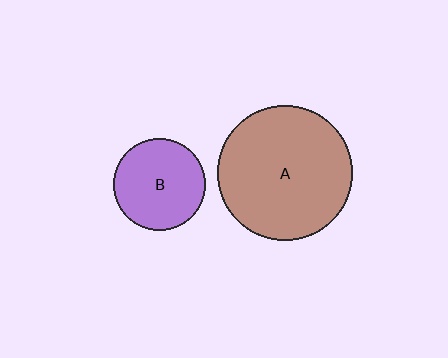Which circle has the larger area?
Circle A (brown).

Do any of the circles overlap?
No, none of the circles overlap.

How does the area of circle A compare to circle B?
Approximately 2.2 times.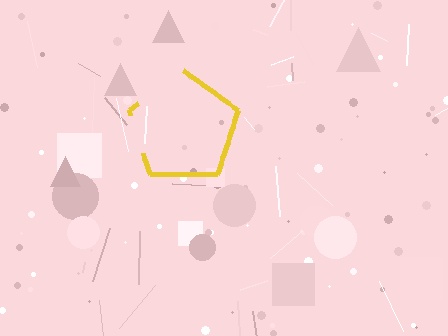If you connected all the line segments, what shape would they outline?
They would outline a pentagon.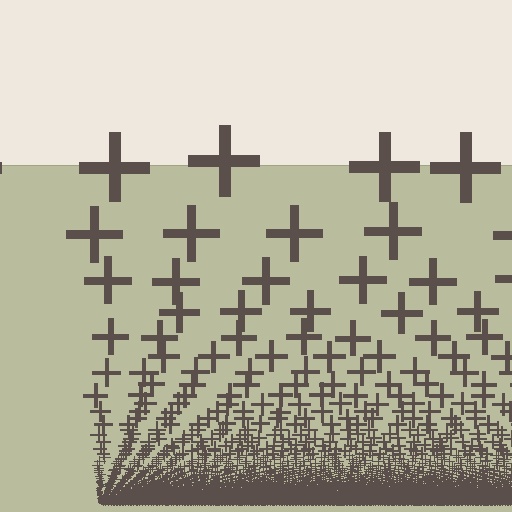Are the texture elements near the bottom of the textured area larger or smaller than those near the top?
Smaller. The gradient is inverted — elements near the bottom are smaller and denser.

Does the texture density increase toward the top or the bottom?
Density increases toward the bottom.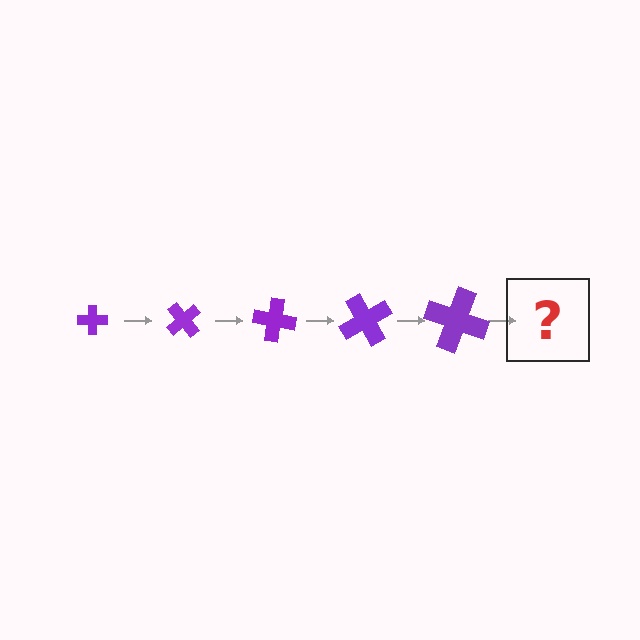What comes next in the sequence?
The next element should be a cross, larger than the previous one and rotated 250 degrees from the start.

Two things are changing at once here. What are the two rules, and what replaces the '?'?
The two rules are that the cross grows larger each step and it rotates 50 degrees each step. The '?' should be a cross, larger than the previous one and rotated 250 degrees from the start.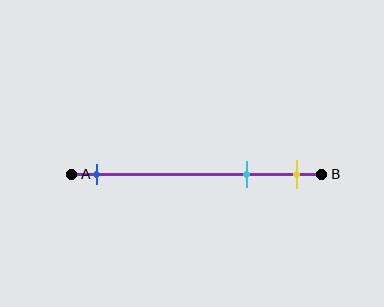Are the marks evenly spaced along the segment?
No, the marks are not evenly spaced.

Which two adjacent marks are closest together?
The cyan and yellow marks are the closest adjacent pair.